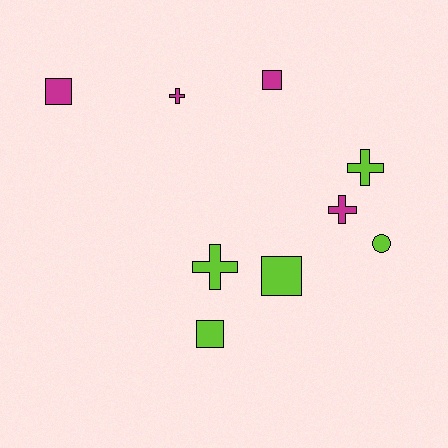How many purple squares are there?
There are no purple squares.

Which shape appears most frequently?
Square, with 4 objects.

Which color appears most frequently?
Lime, with 5 objects.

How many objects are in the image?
There are 9 objects.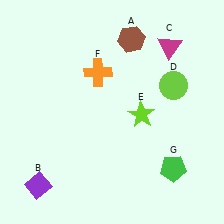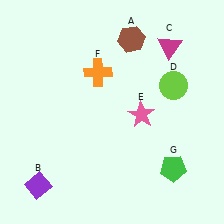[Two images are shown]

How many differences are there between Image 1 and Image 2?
There is 1 difference between the two images.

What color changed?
The star (E) changed from lime in Image 1 to pink in Image 2.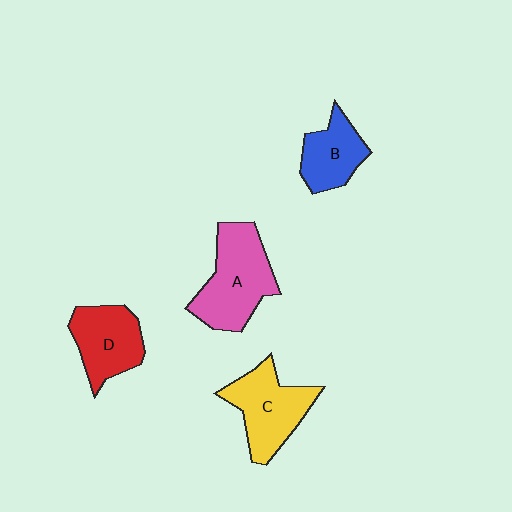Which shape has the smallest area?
Shape B (blue).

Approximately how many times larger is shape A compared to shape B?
Approximately 1.6 times.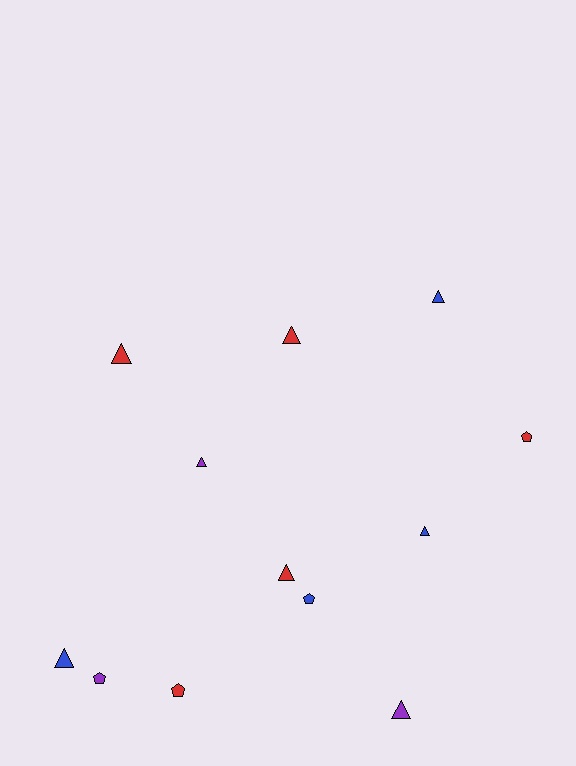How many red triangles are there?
There are 3 red triangles.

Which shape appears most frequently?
Triangle, with 8 objects.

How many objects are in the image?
There are 12 objects.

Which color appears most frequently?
Red, with 5 objects.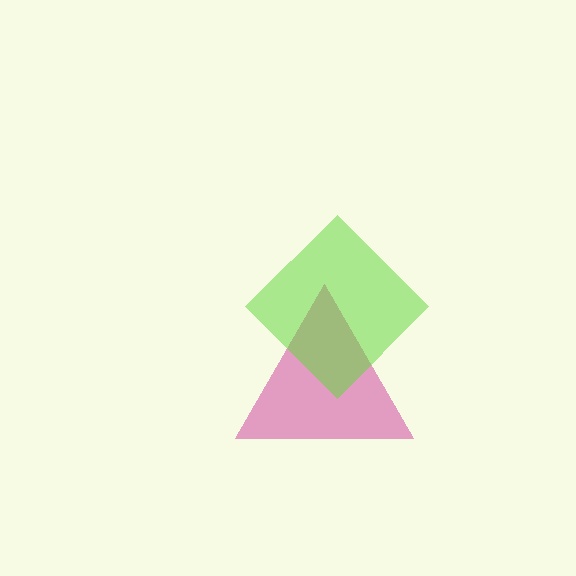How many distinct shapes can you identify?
There are 2 distinct shapes: a magenta triangle, a lime diamond.